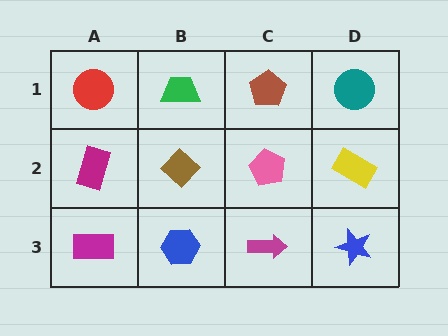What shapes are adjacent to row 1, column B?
A brown diamond (row 2, column B), a red circle (row 1, column A), a brown pentagon (row 1, column C).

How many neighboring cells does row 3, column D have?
2.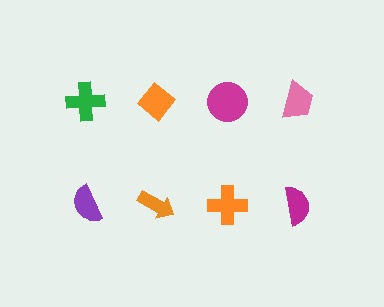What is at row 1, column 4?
A pink trapezoid.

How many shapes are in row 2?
4 shapes.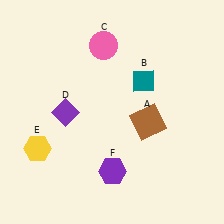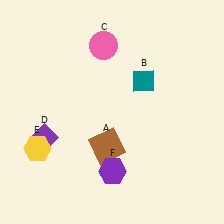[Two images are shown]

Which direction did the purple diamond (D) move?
The purple diamond (D) moved down.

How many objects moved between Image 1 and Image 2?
2 objects moved between the two images.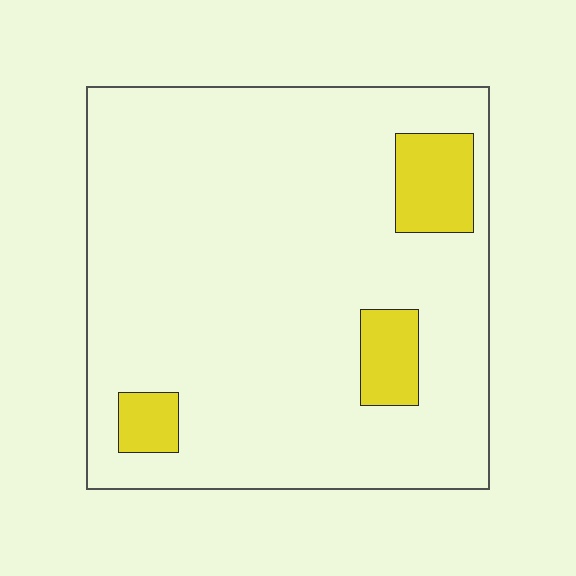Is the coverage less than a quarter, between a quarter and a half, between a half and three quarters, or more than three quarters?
Less than a quarter.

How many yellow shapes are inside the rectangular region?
3.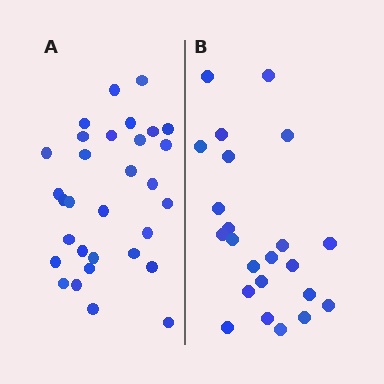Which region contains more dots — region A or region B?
Region A (the left region) has more dots.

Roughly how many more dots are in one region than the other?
Region A has roughly 8 or so more dots than region B.